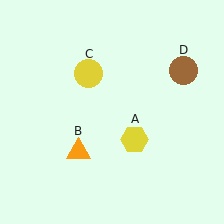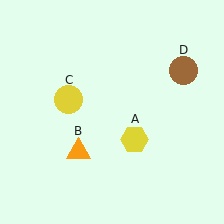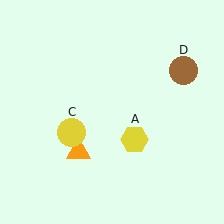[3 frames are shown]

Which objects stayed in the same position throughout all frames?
Yellow hexagon (object A) and orange triangle (object B) and brown circle (object D) remained stationary.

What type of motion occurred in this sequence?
The yellow circle (object C) rotated counterclockwise around the center of the scene.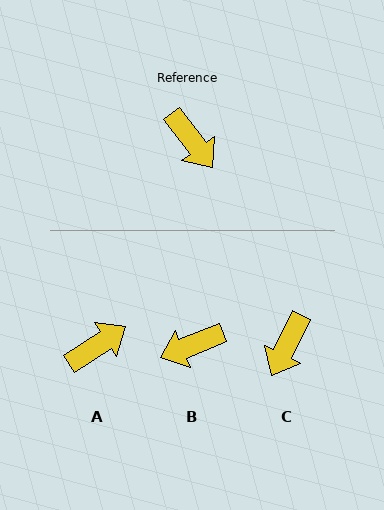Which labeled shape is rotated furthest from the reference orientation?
B, about 105 degrees away.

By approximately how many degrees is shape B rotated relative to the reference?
Approximately 105 degrees clockwise.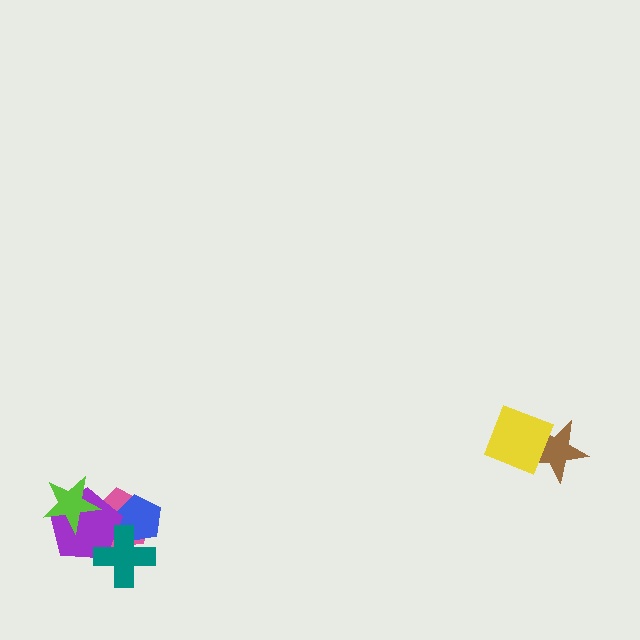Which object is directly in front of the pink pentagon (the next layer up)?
The blue pentagon is directly in front of the pink pentagon.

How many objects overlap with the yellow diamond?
1 object overlaps with the yellow diamond.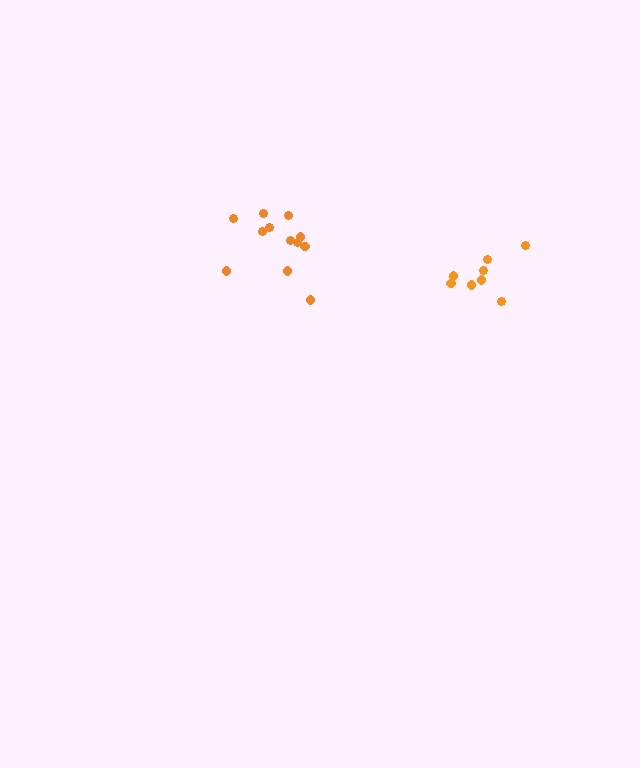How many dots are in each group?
Group 1: 12 dots, Group 2: 8 dots (20 total).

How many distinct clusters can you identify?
There are 2 distinct clusters.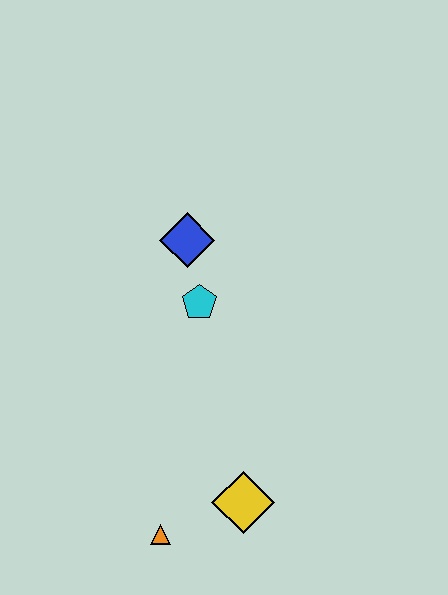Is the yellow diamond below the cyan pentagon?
Yes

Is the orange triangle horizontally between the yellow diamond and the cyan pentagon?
No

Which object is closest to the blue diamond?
The cyan pentagon is closest to the blue diamond.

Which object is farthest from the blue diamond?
The orange triangle is farthest from the blue diamond.